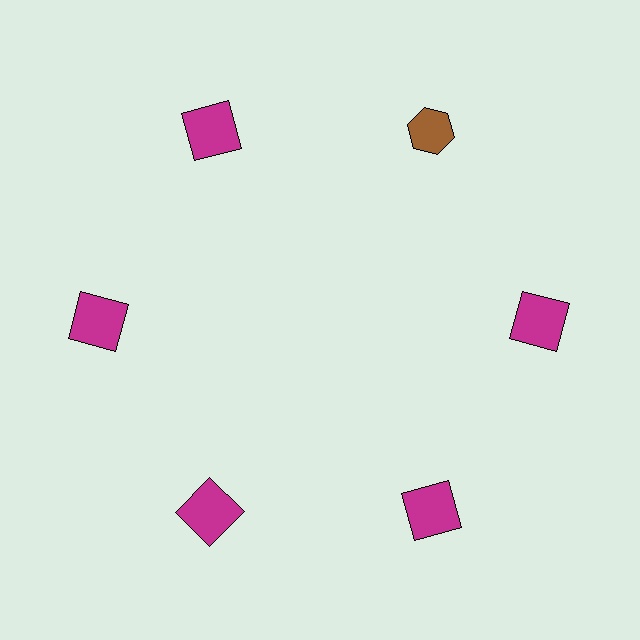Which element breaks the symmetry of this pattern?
The brown hexagon at roughly the 1 o'clock position breaks the symmetry. All other shapes are magenta squares.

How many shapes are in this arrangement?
There are 6 shapes arranged in a ring pattern.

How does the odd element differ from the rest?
It differs in both color (brown instead of magenta) and shape (hexagon instead of square).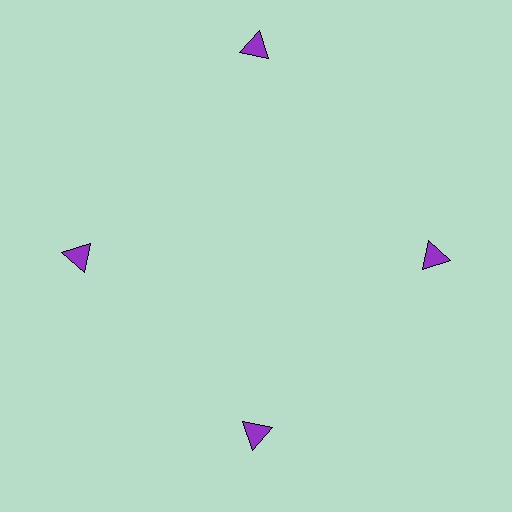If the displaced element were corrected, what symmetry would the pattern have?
It would have 4-fold rotational symmetry — the pattern would map onto itself every 90 degrees.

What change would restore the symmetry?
The symmetry would be restored by moving it inward, back onto the ring so that all 4 triangles sit at equal angles and equal distance from the center.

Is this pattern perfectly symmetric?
No. The 4 purple triangles are arranged in a ring, but one element near the 12 o'clock position is pushed outward from the center, breaking the 4-fold rotational symmetry.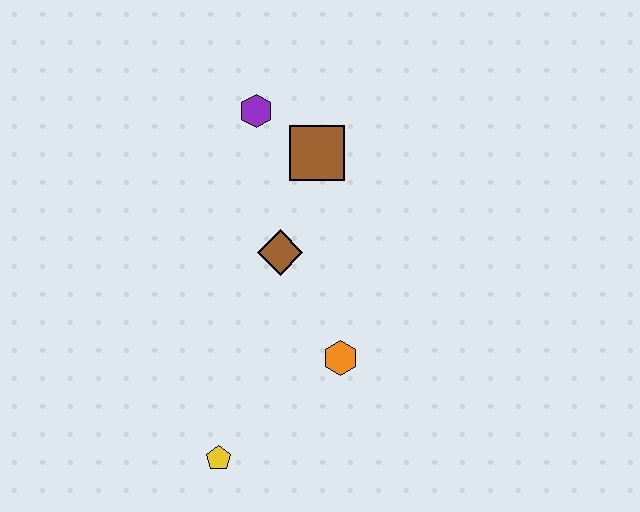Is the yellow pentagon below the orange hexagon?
Yes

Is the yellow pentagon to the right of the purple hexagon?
No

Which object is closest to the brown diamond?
The brown square is closest to the brown diamond.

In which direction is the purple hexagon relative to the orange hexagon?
The purple hexagon is above the orange hexagon.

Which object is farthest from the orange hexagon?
The purple hexagon is farthest from the orange hexagon.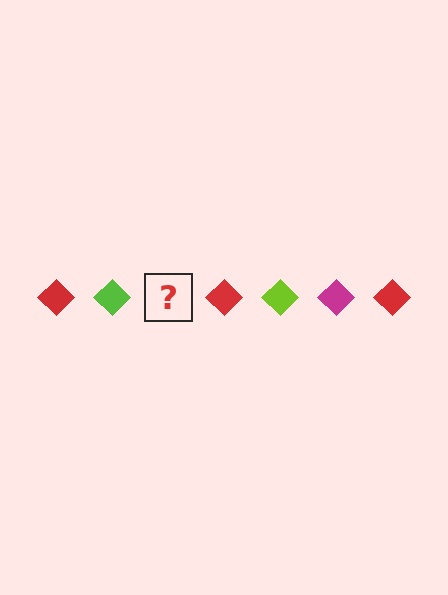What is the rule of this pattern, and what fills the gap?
The rule is that the pattern cycles through red, lime, magenta diamonds. The gap should be filled with a magenta diamond.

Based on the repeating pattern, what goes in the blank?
The blank should be a magenta diamond.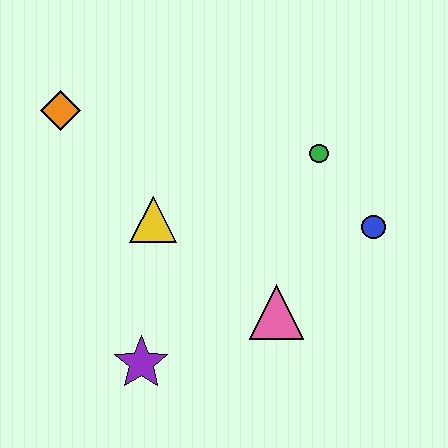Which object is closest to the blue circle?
The green circle is closest to the blue circle.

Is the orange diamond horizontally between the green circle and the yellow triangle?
No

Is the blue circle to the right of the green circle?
Yes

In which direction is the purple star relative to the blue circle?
The purple star is to the left of the blue circle.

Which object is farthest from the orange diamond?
The blue circle is farthest from the orange diamond.